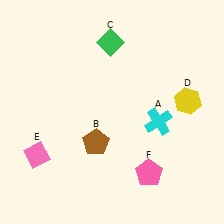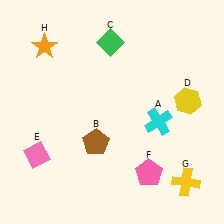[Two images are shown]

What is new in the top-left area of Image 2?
An orange star (H) was added in the top-left area of Image 2.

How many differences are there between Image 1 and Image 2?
There are 2 differences between the two images.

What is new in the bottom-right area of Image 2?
A yellow cross (G) was added in the bottom-right area of Image 2.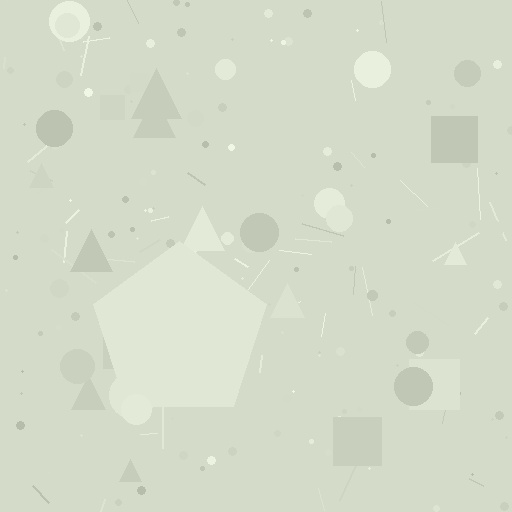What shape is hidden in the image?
A pentagon is hidden in the image.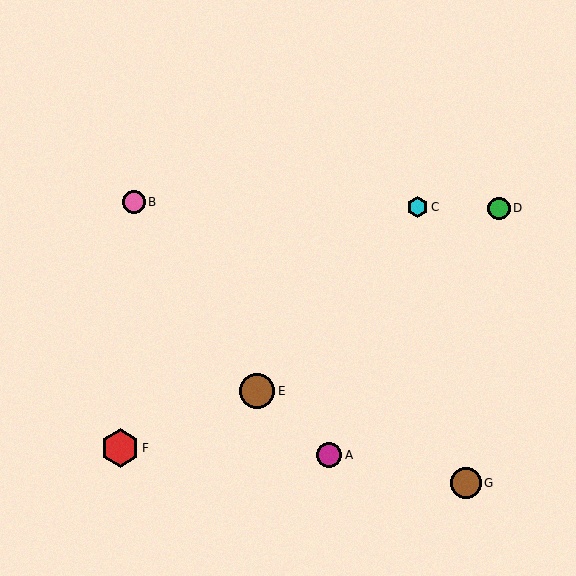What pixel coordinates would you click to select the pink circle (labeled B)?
Click at (134, 202) to select the pink circle B.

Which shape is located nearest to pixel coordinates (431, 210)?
The cyan hexagon (labeled C) at (418, 207) is nearest to that location.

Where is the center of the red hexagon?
The center of the red hexagon is at (120, 448).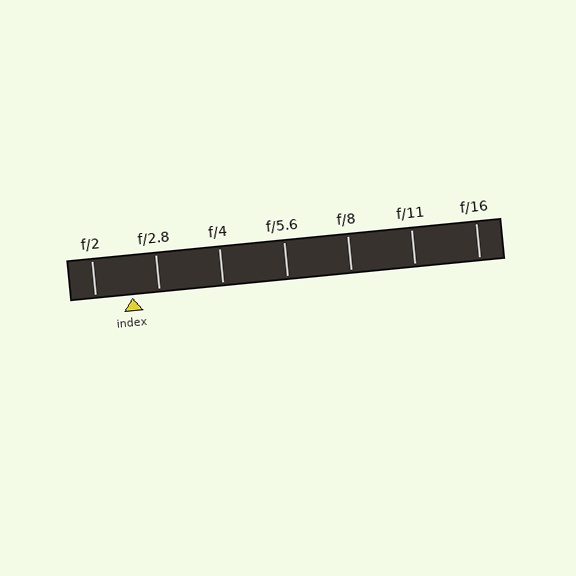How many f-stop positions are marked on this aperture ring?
There are 7 f-stop positions marked.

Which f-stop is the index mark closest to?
The index mark is closest to f/2.8.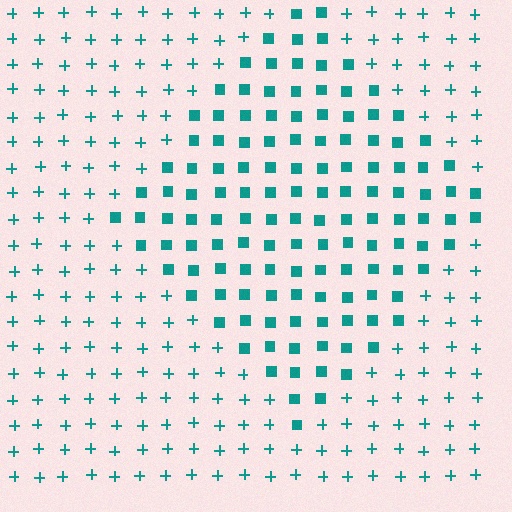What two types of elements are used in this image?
The image uses squares inside the diamond region and plus signs outside it.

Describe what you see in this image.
The image is filled with small teal elements arranged in a uniform grid. A diamond-shaped region contains squares, while the surrounding area contains plus signs. The boundary is defined purely by the change in element shape.